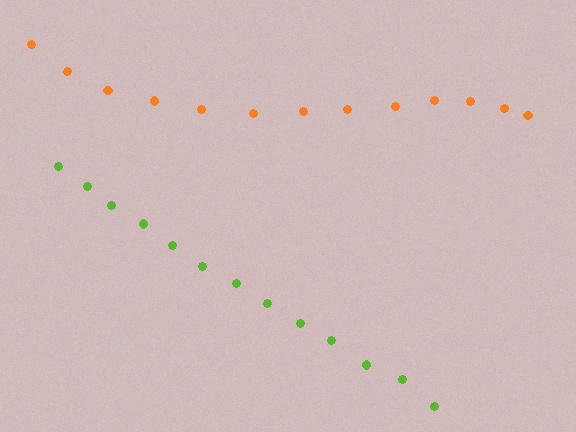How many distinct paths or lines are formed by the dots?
There are 2 distinct paths.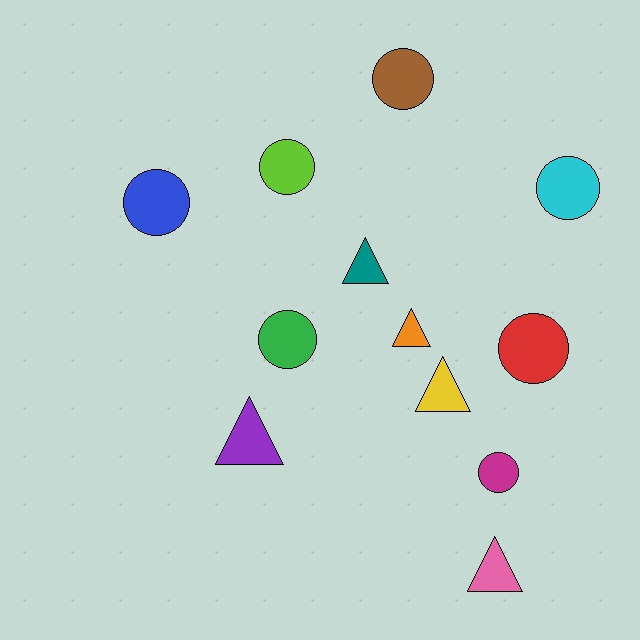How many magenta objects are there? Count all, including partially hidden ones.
There is 1 magenta object.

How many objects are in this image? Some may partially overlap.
There are 12 objects.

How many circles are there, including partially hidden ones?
There are 7 circles.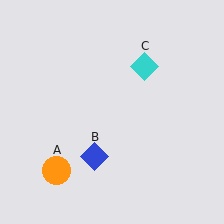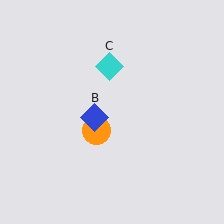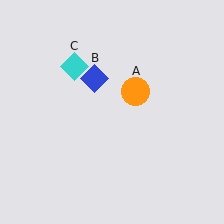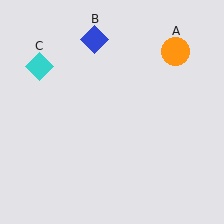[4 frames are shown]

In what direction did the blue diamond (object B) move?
The blue diamond (object B) moved up.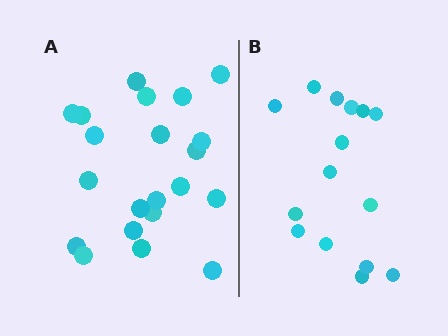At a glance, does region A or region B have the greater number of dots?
Region A (the left region) has more dots.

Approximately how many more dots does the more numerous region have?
Region A has about 6 more dots than region B.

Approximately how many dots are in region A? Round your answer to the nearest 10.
About 20 dots. (The exact count is 21, which rounds to 20.)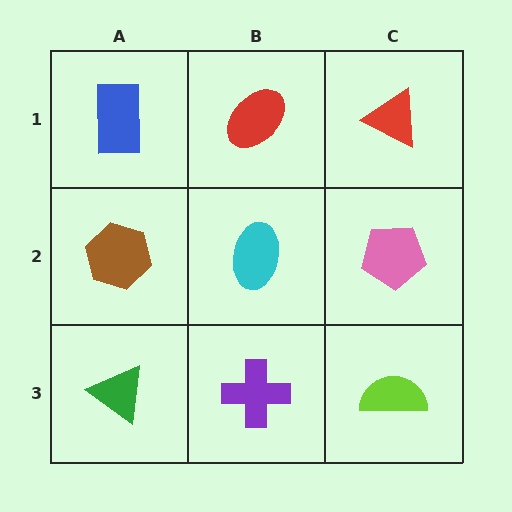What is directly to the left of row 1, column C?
A red ellipse.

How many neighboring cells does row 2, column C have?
3.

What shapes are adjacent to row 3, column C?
A pink pentagon (row 2, column C), a purple cross (row 3, column B).